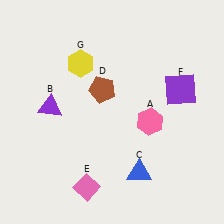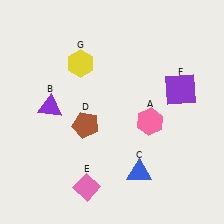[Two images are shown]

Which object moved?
The brown pentagon (D) moved down.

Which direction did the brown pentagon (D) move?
The brown pentagon (D) moved down.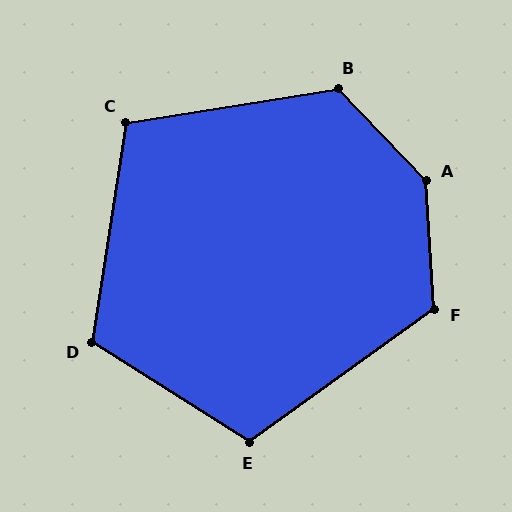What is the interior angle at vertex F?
Approximately 122 degrees (obtuse).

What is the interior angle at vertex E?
Approximately 112 degrees (obtuse).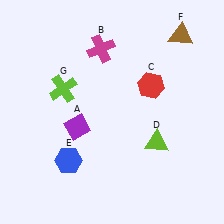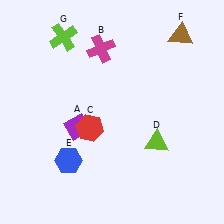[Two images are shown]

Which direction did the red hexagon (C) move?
The red hexagon (C) moved left.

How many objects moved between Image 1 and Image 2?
2 objects moved between the two images.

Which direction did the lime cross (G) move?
The lime cross (G) moved up.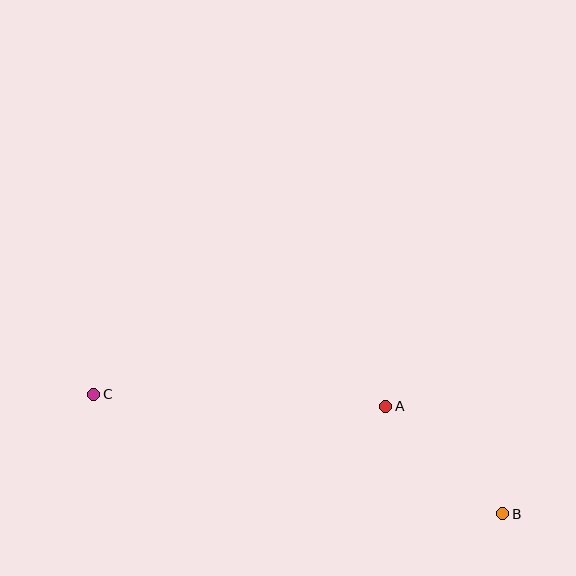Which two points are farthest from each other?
Points B and C are farthest from each other.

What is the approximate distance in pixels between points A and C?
The distance between A and C is approximately 292 pixels.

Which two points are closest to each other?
Points A and B are closest to each other.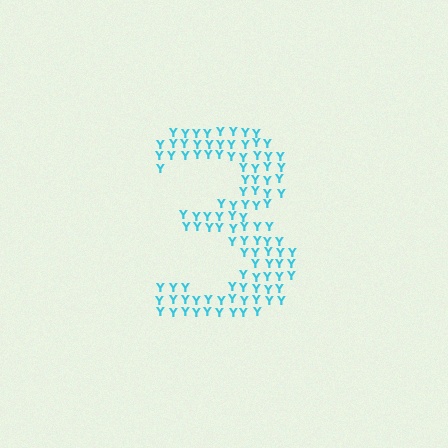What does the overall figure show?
The overall figure shows the digit 3.